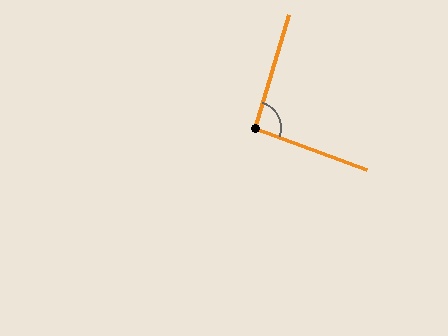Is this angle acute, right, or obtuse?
It is approximately a right angle.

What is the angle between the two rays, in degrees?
Approximately 94 degrees.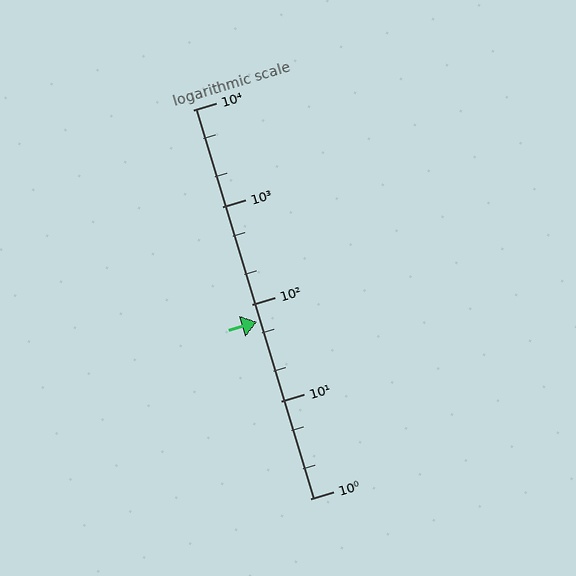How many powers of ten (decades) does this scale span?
The scale spans 4 decades, from 1 to 10000.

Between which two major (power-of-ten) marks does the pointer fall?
The pointer is between 10 and 100.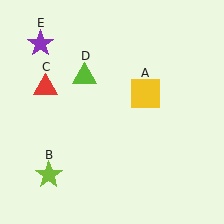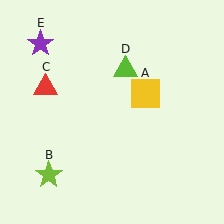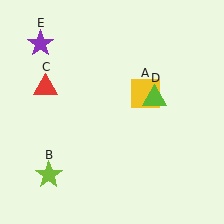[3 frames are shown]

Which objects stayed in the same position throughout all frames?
Yellow square (object A) and lime star (object B) and red triangle (object C) and purple star (object E) remained stationary.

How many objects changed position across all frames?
1 object changed position: lime triangle (object D).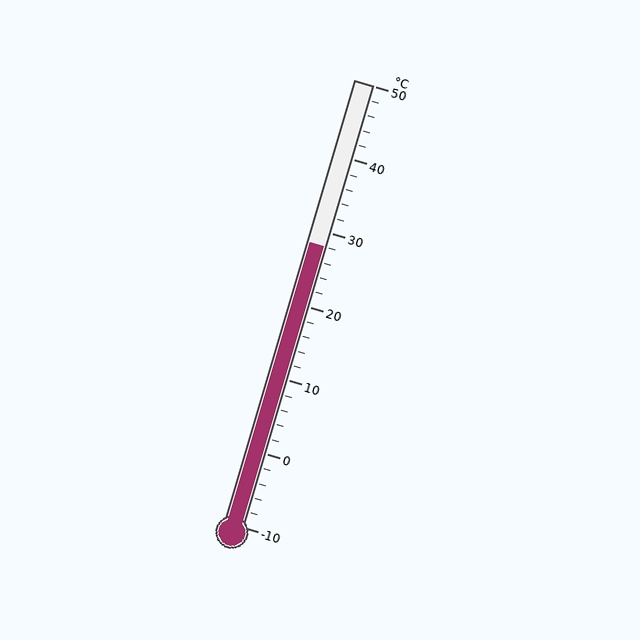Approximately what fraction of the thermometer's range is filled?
The thermometer is filled to approximately 65% of its range.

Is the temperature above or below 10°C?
The temperature is above 10°C.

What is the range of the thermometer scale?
The thermometer scale ranges from -10°C to 50°C.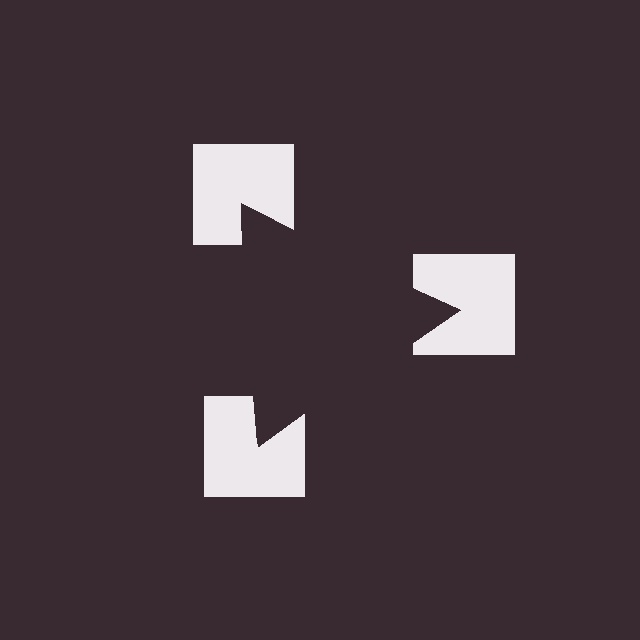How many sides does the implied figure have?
3 sides.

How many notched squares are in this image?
There are 3 — one at each vertex of the illusory triangle.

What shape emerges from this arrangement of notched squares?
An illusory triangle — its edges are inferred from the aligned wedge cuts in the notched squares, not physically drawn.